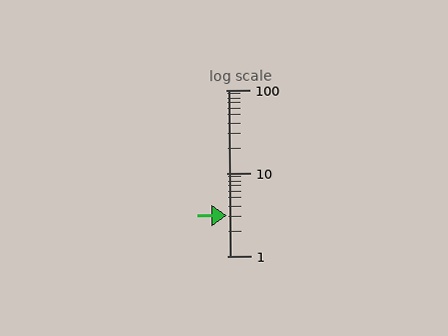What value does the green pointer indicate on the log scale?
The pointer indicates approximately 3.1.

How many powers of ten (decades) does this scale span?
The scale spans 2 decades, from 1 to 100.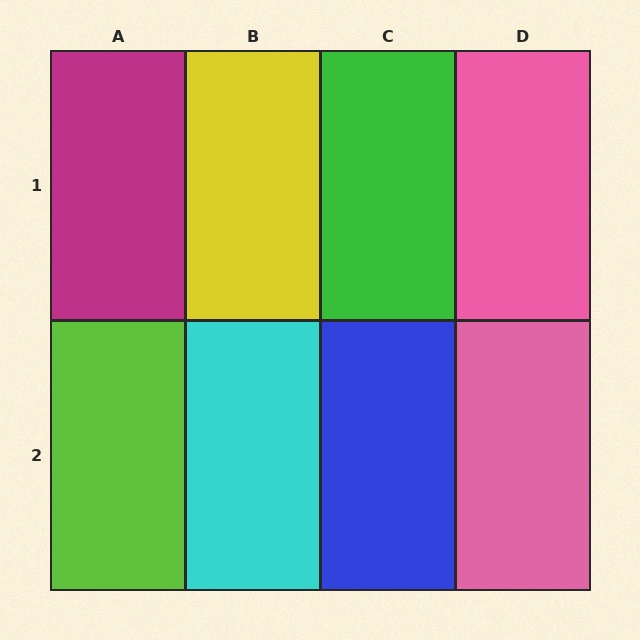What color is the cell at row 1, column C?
Green.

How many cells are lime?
1 cell is lime.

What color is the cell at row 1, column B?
Yellow.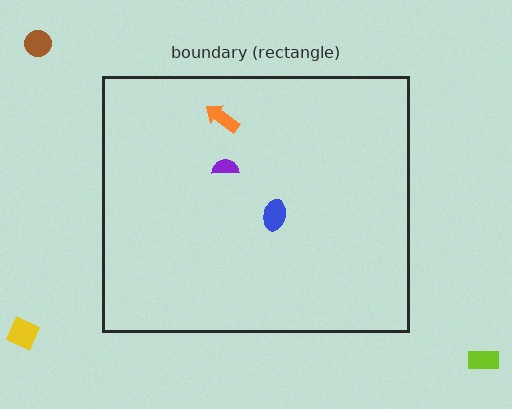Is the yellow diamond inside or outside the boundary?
Outside.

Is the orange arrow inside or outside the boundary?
Inside.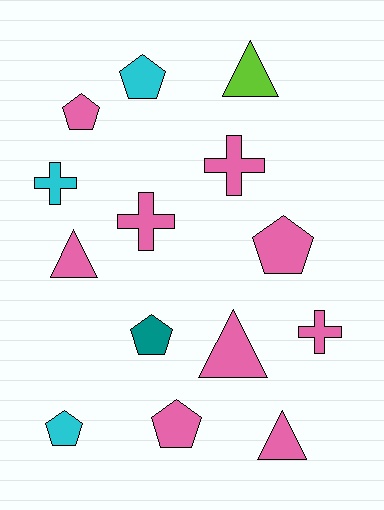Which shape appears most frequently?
Pentagon, with 6 objects.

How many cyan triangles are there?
There are no cyan triangles.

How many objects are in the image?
There are 14 objects.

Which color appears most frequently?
Pink, with 9 objects.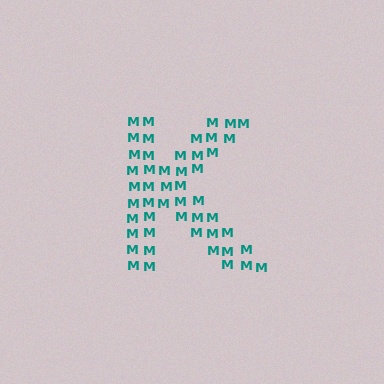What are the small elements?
The small elements are letter M's.